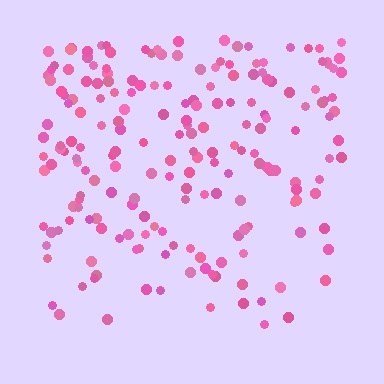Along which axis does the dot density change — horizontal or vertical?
Vertical.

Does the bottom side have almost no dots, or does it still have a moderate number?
Still a moderate number, just noticeably fewer than the top.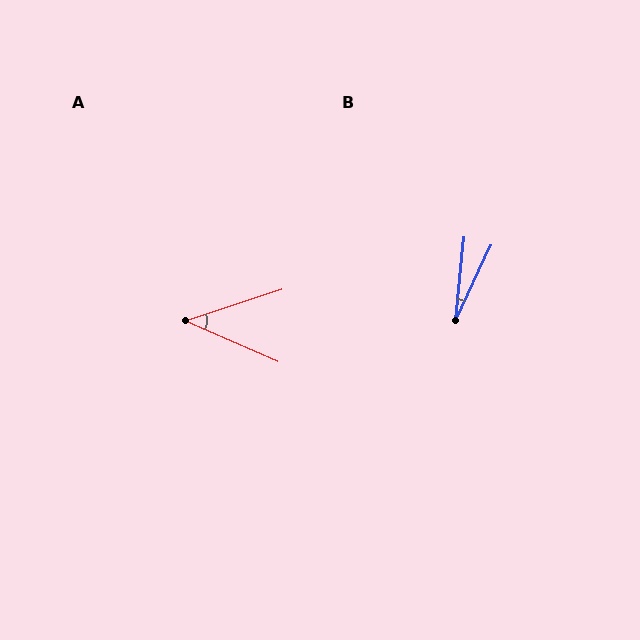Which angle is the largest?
A, at approximately 42 degrees.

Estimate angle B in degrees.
Approximately 19 degrees.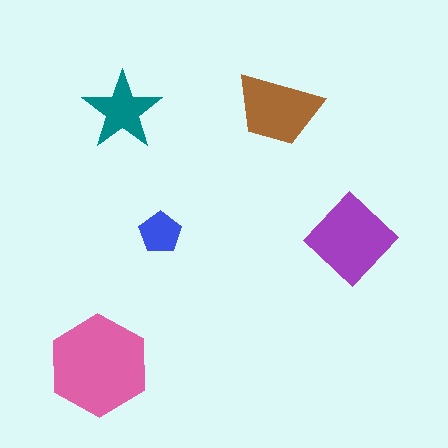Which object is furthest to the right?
The purple diamond is rightmost.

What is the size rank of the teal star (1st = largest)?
4th.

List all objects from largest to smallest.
The pink hexagon, the purple diamond, the brown trapezoid, the teal star, the blue pentagon.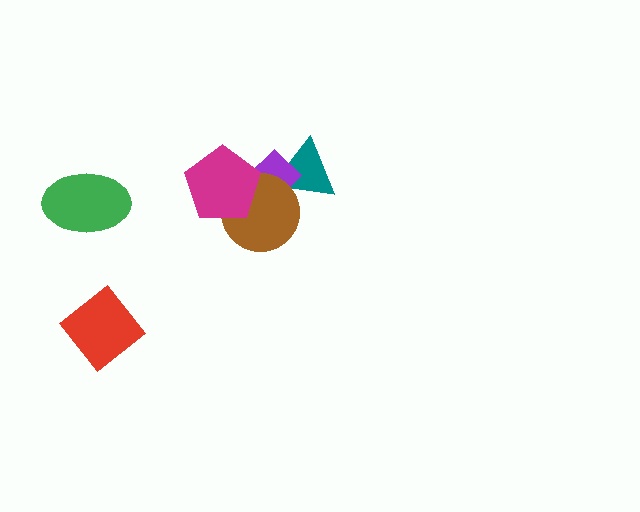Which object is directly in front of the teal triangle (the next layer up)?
The purple diamond is directly in front of the teal triangle.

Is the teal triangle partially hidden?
Yes, it is partially covered by another shape.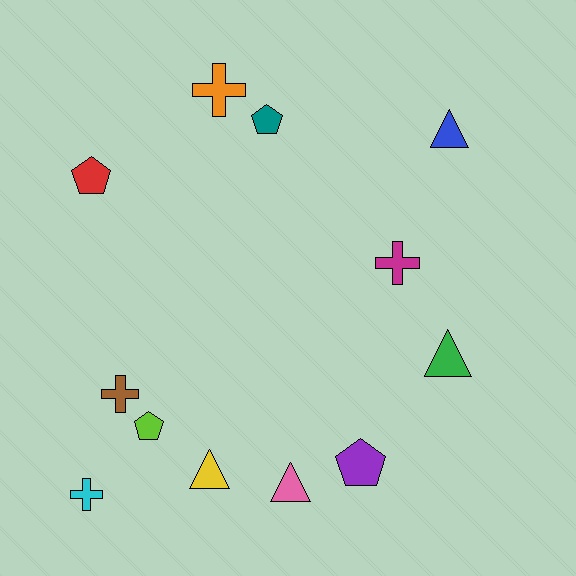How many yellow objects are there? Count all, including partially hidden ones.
There is 1 yellow object.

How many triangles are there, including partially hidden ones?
There are 4 triangles.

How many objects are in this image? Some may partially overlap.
There are 12 objects.